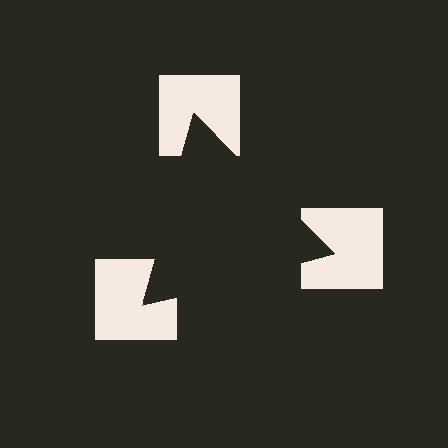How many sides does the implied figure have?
3 sides.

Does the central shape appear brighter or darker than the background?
It typically appears slightly darker than the background, even though no actual brightness change is drawn.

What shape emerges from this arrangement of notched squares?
An illusory triangle — its edges are inferred from the aligned wedge cuts in the notched squares, not physically drawn.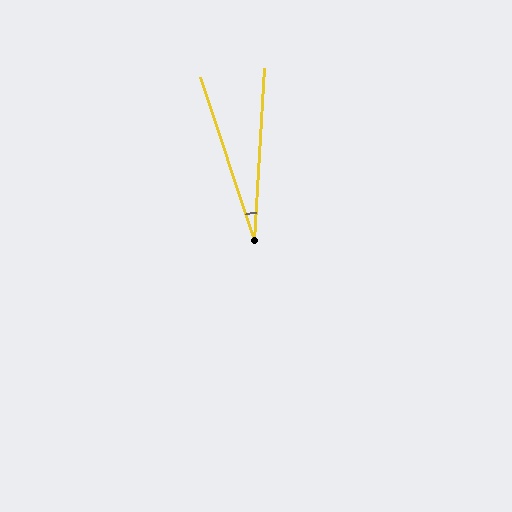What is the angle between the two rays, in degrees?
Approximately 22 degrees.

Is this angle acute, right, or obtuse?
It is acute.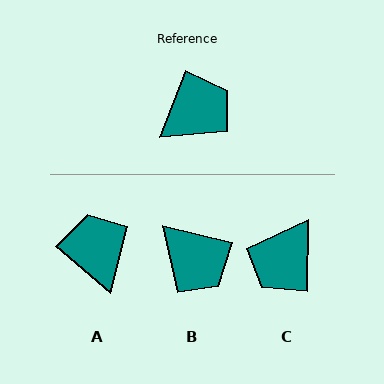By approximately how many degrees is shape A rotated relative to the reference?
Approximately 71 degrees counter-clockwise.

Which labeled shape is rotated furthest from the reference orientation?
C, about 160 degrees away.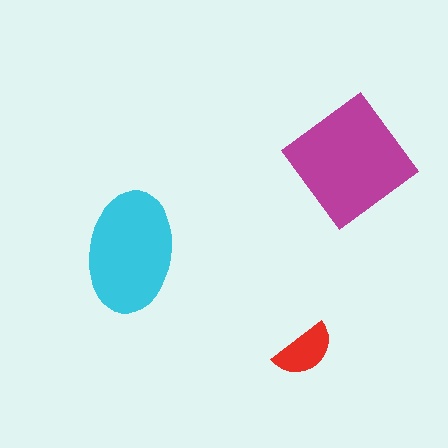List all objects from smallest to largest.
The red semicircle, the cyan ellipse, the magenta diamond.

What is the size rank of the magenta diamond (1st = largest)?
1st.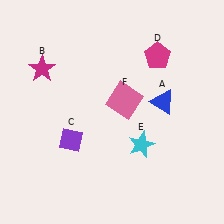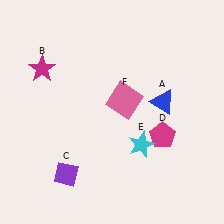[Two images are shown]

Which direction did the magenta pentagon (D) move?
The magenta pentagon (D) moved down.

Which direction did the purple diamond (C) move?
The purple diamond (C) moved down.